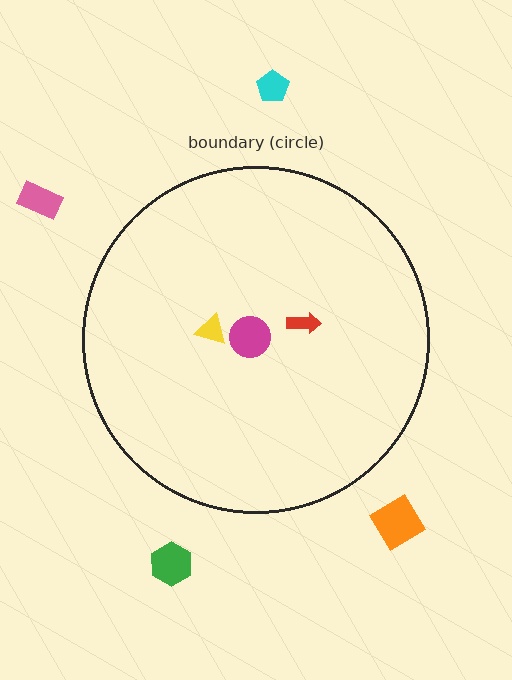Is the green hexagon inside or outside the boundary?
Outside.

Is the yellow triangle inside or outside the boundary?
Inside.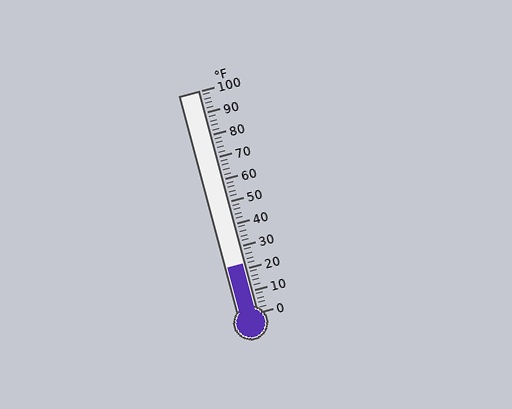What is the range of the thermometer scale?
The thermometer scale ranges from 0°F to 100°F.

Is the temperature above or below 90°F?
The temperature is below 90°F.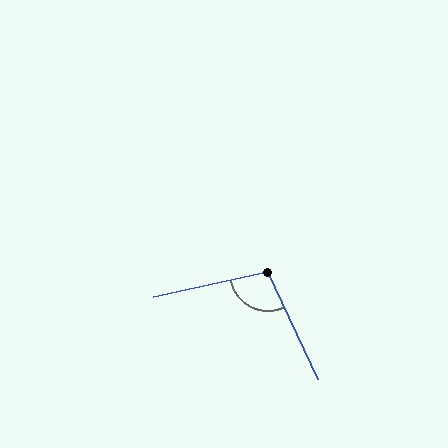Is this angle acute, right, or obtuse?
It is obtuse.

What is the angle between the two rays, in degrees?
Approximately 103 degrees.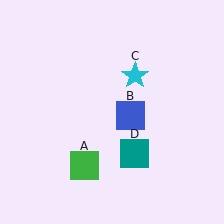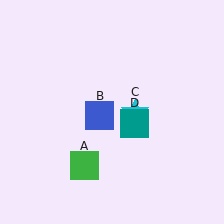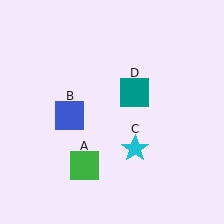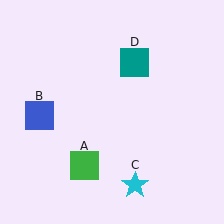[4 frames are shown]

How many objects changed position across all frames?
3 objects changed position: blue square (object B), cyan star (object C), teal square (object D).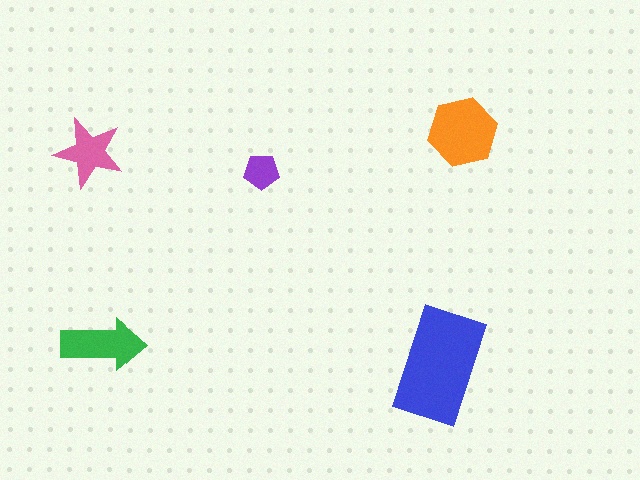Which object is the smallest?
The purple pentagon.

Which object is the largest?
The blue rectangle.